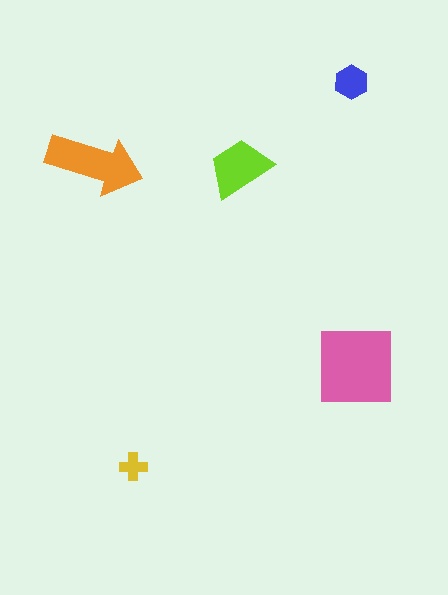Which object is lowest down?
The yellow cross is bottommost.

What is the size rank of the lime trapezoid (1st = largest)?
3rd.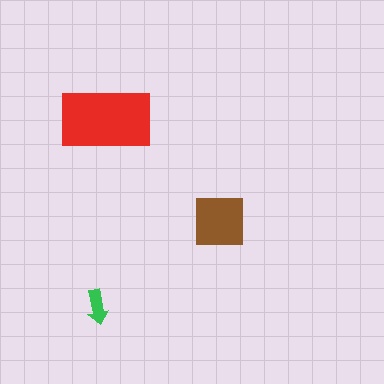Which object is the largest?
The red rectangle.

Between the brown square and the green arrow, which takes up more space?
The brown square.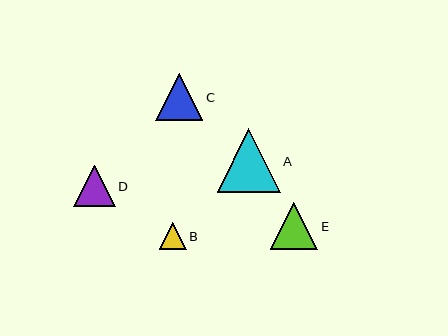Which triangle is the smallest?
Triangle B is the smallest with a size of approximately 27 pixels.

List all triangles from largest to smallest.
From largest to smallest: A, E, C, D, B.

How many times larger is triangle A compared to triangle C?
Triangle A is approximately 1.3 times the size of triangle C.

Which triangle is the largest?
Triangle A is the largest with a size of approximately 63 pixels.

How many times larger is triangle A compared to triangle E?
Triangle A is approximately 1.3 times the size of triangle E.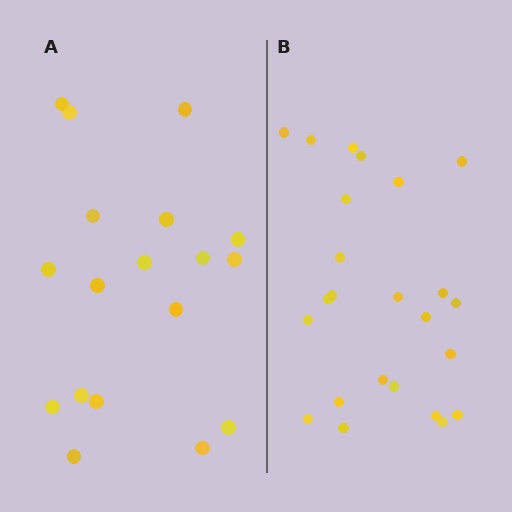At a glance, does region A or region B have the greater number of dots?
Region B (the right region) has more dots.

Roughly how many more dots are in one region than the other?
Region B has about 6 more dots than region A.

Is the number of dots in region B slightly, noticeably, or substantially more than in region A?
Region B has noticeably more, but not dramatically so. The ratio is roughly 1.3 to 1.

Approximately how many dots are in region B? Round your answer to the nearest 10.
About 20 dots. (The exact count is 24, which rounds to 20.)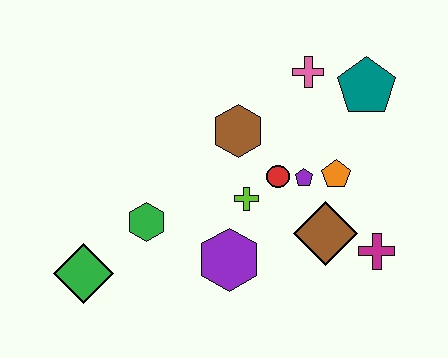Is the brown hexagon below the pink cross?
Yes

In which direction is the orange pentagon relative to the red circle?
The orange pentagon is to the right of the red circle.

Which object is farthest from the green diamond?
The teal pentagon is farthest from the green diamond.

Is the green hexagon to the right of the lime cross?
No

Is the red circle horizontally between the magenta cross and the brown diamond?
No